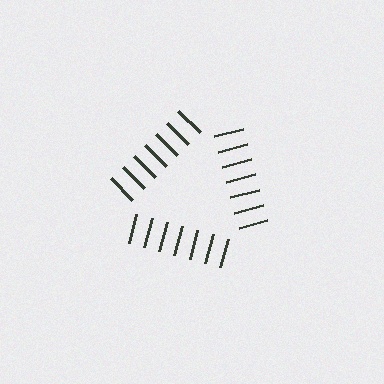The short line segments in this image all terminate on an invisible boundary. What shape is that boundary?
An illusory triangle — the line segments terminate on its edges but no continuous stroke is drawn.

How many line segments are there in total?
21 — 7 along each of the 3 edges.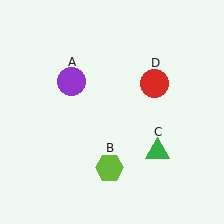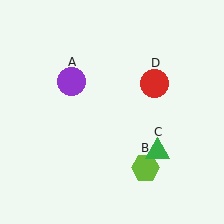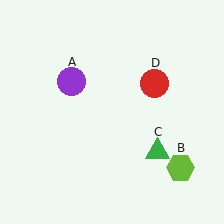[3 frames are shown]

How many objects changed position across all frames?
1 object changed position: lime hexagon (object B).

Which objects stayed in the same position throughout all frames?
Purple circle (object A) and green triangle (object C) and red circle (object D) remained stationary.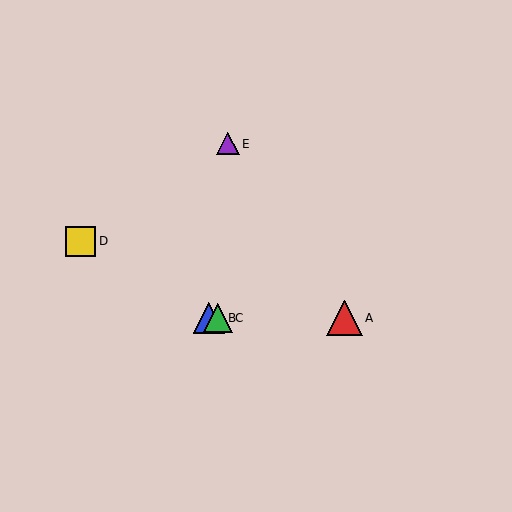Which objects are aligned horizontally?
Objects A, B, C are aligned horizontally.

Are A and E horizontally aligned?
No, A is at y≈318 and E is at y≈144.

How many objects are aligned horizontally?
3 objects (A, B, C) are aligned horizontally.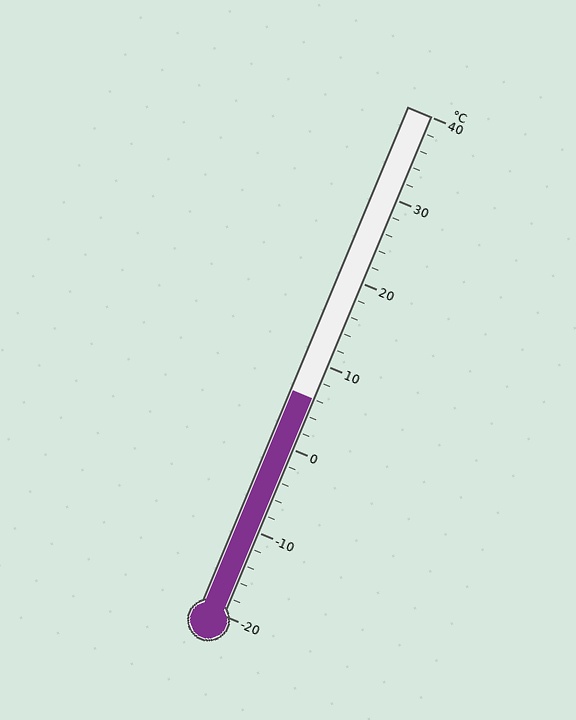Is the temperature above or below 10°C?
The temperature is below 10°C.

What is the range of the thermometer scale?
The thermometer scale ranges from -20°C to 40°C.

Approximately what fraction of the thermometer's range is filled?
The thermometer is filled to approximately 45% of its range.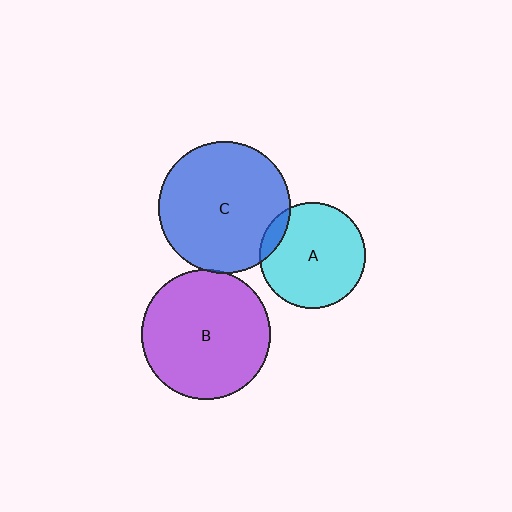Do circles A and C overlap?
Yes.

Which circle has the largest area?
Circle C (blue).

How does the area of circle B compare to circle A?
Approximately 1.5 times.